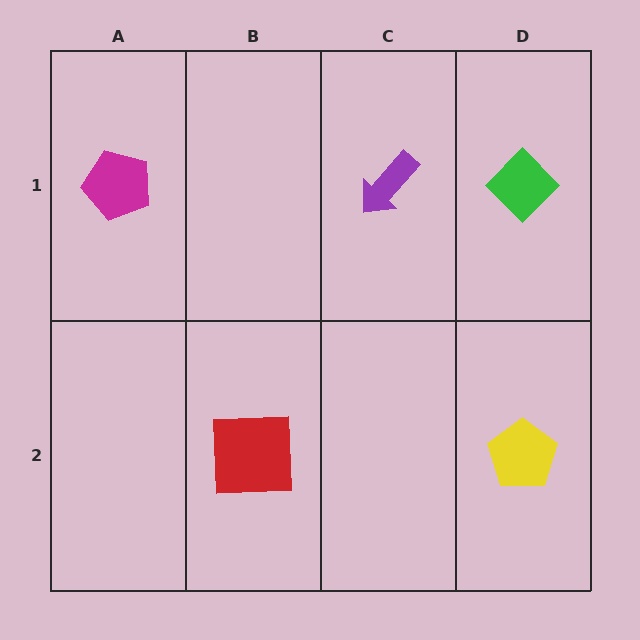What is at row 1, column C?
A purple arrow.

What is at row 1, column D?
A green diamond.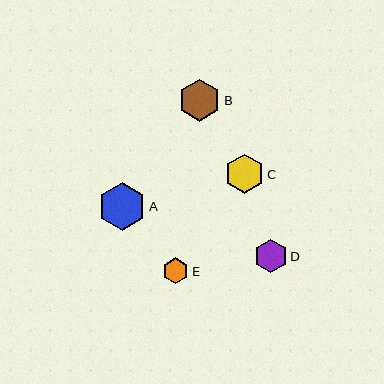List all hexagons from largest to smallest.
From largest to smallest: A, B, C, D, E.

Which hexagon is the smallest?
Hexagon E is the smallest with a size of approximately 26 pixels.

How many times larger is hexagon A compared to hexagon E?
Hexagon A is approximately 1.8 times the size of hexagon E.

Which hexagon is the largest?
Hexagon A is the largest with a size of approximately 48 pixels.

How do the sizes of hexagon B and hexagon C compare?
Hexagon B and hexagon C are approximately the same size.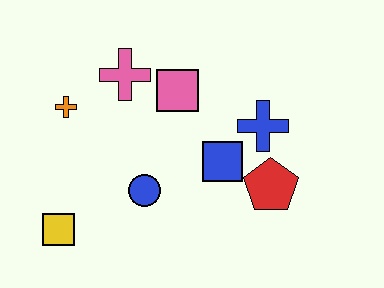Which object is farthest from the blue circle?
The blue cross is farthest from the blue circle.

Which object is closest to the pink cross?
The pink square is closest to the pink cross.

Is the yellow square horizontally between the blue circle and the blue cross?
No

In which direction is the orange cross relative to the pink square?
The orange cross is to the left of the pink square.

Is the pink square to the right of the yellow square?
Yes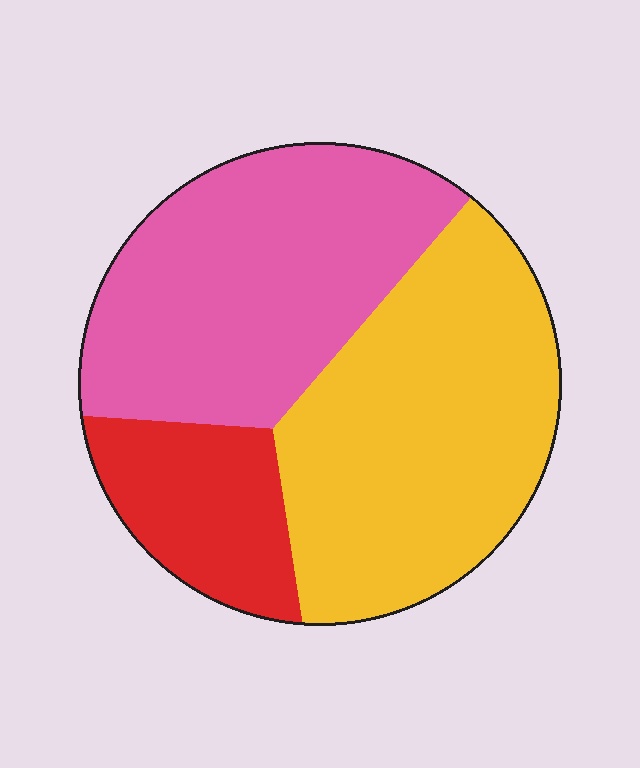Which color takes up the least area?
Red, at roughly 15%.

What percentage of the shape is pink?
Pink takes up between a quarter and a half of the shape.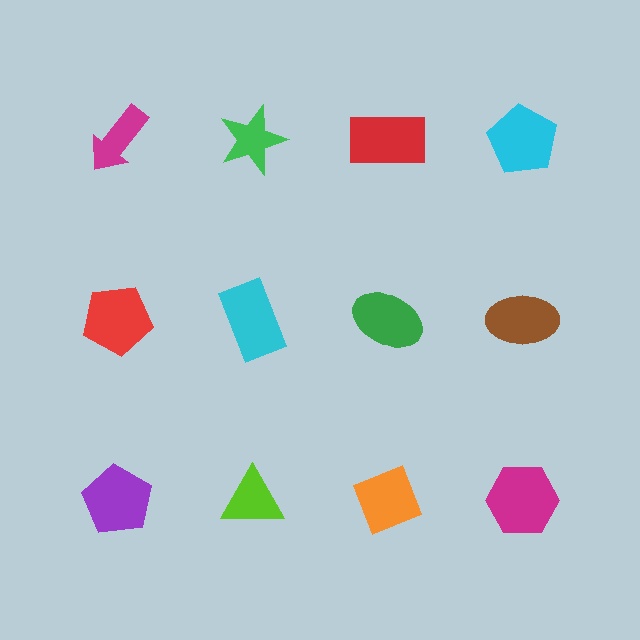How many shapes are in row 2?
4 shapes.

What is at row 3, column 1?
A purple pentagon.